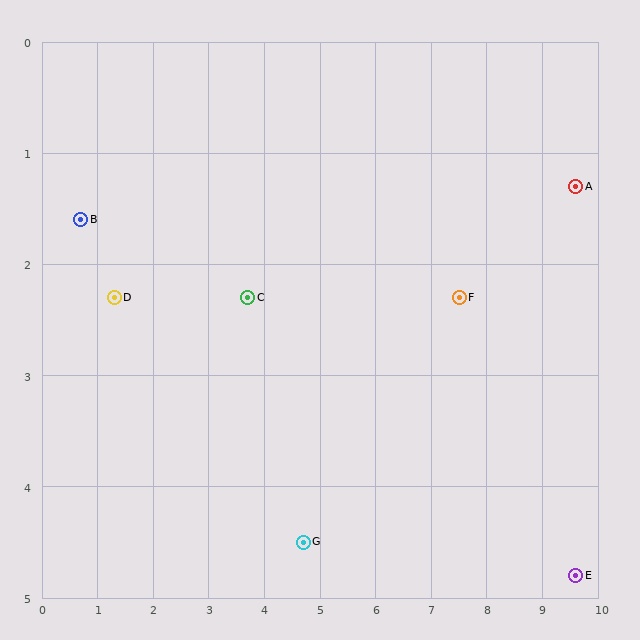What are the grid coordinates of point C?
Point C is at approximately (3.7, 2.3).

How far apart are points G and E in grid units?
Points G and E are about 4.9 grid units apart.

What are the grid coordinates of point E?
Point E is at approximately (9.6, 4.8).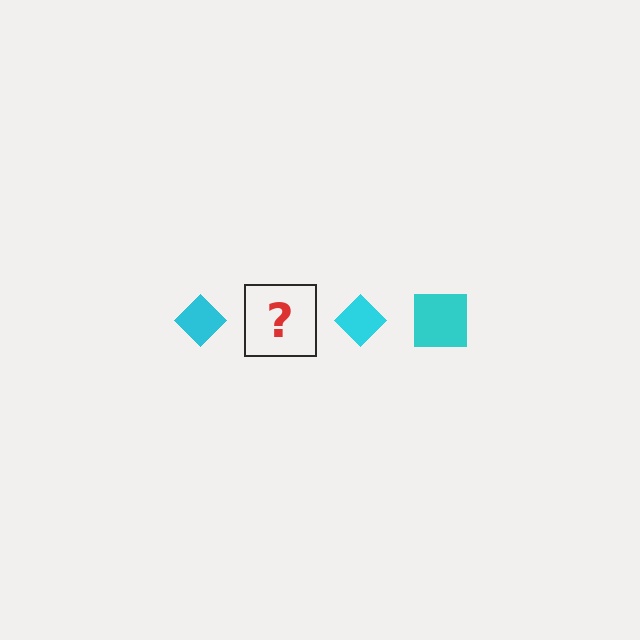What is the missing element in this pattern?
The missing element is a cyan square.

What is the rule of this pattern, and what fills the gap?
The rule is that the pattern cycles through diamond, square shapes in cyan. The gap should be filled with a cyan square.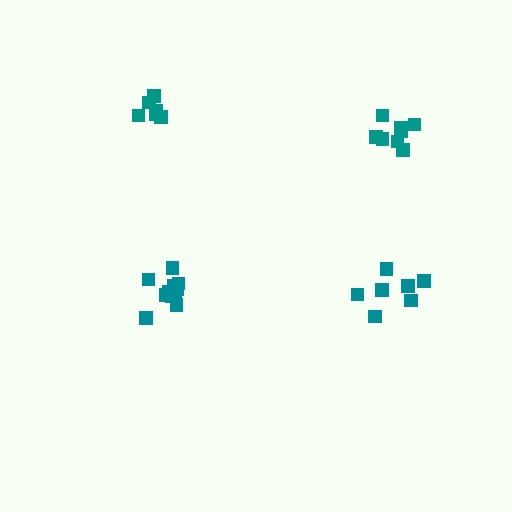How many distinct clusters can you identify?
There are 4 distinct clusters.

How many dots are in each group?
Group 1: 11 dots, Group 2: 6 dots, Group 3: 7 dots, Group 4: 8 dots (32 total).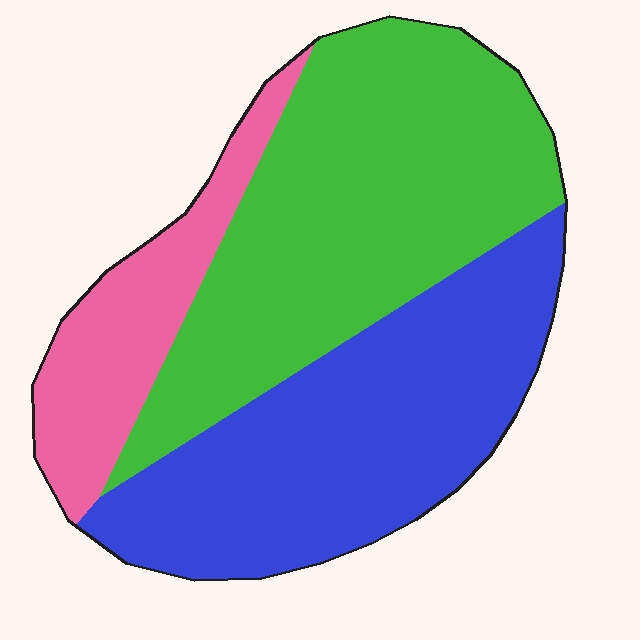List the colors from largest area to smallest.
From largest to smallest: green, blue, pink.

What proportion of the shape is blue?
Blue takes up about two fifths (2/5) of the shape.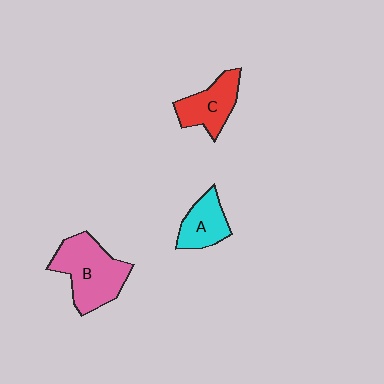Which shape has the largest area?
Shape B (pink).